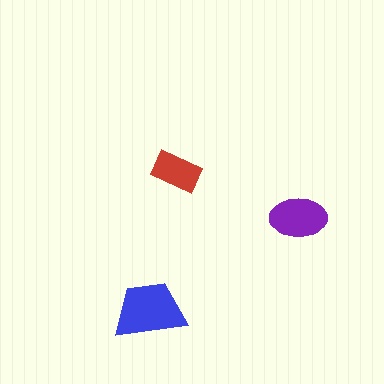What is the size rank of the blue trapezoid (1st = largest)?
1st.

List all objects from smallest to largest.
The red rectangle, the purple ellipse, the blue trapezoid.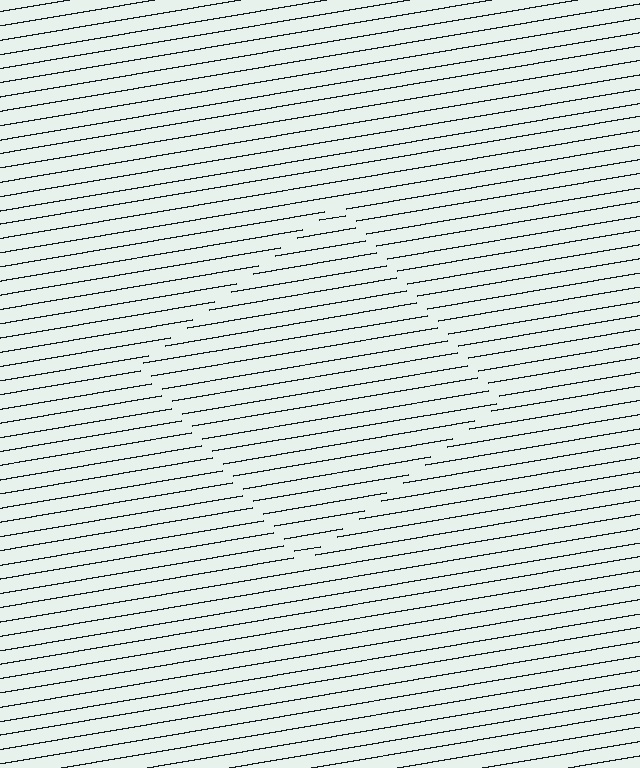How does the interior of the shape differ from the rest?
The interior of the shape contains the same grating, shifted by half a period — the contour is defined by the phase discontinuity where line-ends from the inner and outer gratings abut.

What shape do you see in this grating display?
An illusory square. The interior of the shape contains the same grating, shifted by half a period — the contour is defined by the phase discontinuity where line-ends from the inner and outer gratings abut.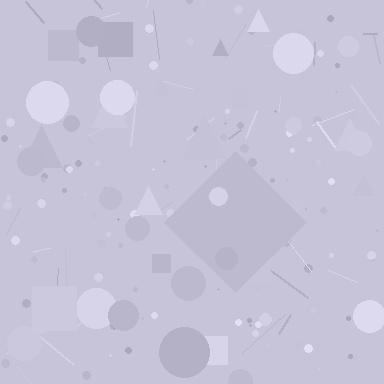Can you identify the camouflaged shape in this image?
The camouflaged shape is a diamond.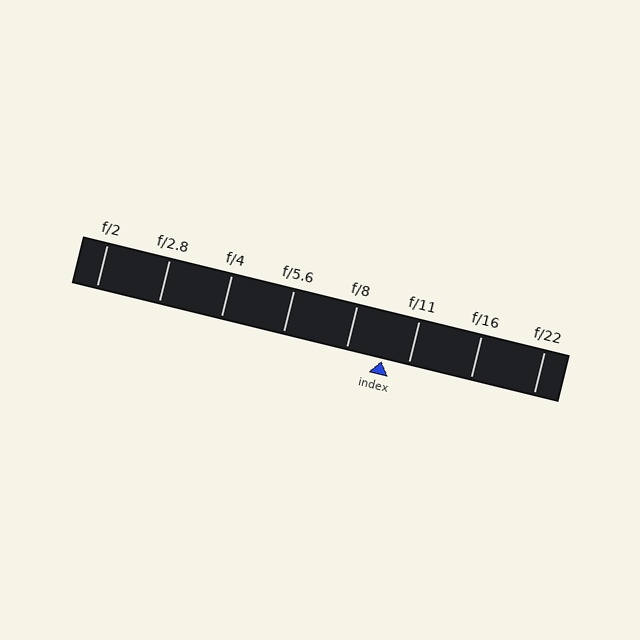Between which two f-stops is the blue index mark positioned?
The index mark is between f/8 and f/11.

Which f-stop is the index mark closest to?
The index mark is closest to f/11.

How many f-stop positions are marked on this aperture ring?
There are 8 f-stop positions marked.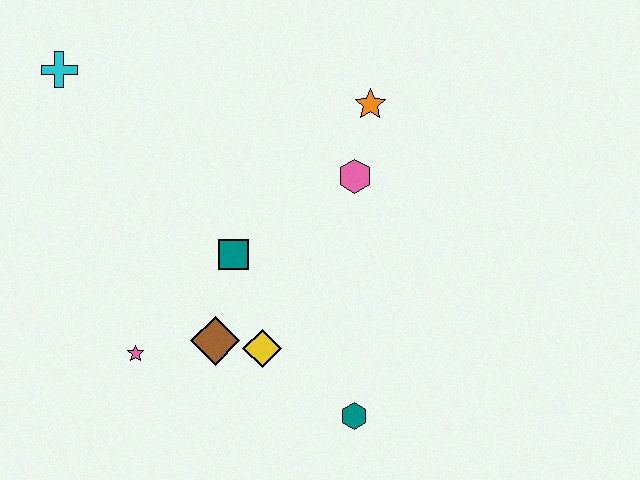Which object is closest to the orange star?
The pink hexagon is closest to the orange star.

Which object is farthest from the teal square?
The cyan cross is farthest from the teal square.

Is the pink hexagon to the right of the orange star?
No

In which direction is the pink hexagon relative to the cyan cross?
The pink hexagon is to the right of the cyan cross.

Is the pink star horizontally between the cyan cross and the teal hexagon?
Yes